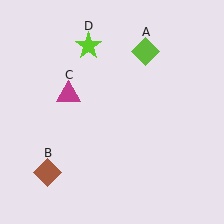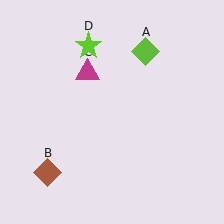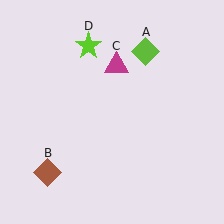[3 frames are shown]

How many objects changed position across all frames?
1 object changed position: magenta triangle (object C).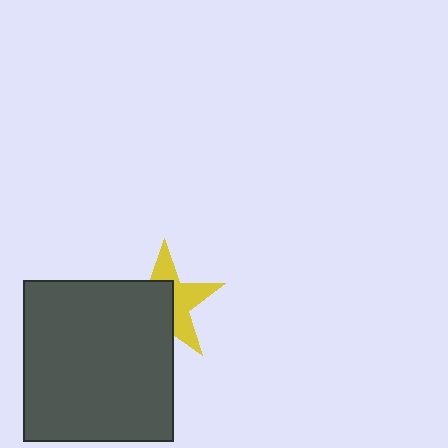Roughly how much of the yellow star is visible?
About half of it is visible (roughly 46%).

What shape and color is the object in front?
The object in front is a dark gray rectangle.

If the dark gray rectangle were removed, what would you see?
You would see the complete yellow star.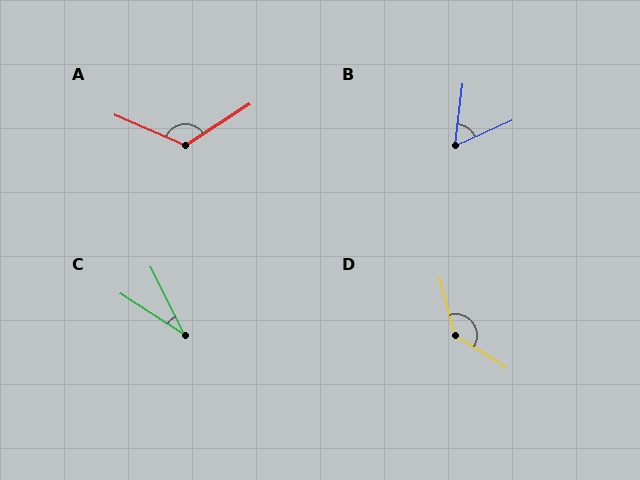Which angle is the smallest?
C, at approximately 31 degrees.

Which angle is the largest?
D, at approximately 137 degrees.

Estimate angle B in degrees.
Approximately 58 degrees.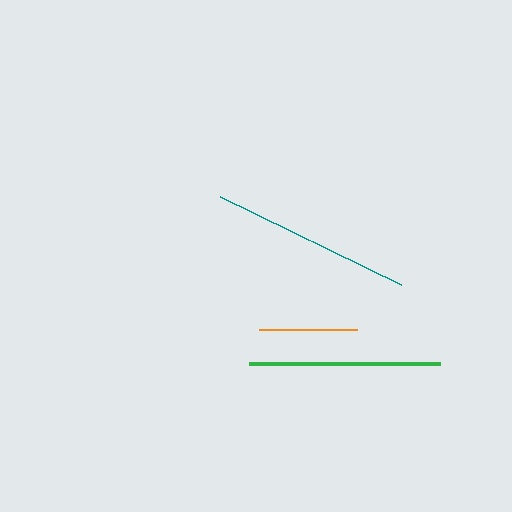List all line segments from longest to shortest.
From longest to shortest: teal, green, orange.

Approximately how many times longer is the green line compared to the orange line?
The green line is approximately 2.0 times the length of the orange line.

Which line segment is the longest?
The teal line is the longest at approximately 202 pixels.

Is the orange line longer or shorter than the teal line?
The teal line is longer than the orange line.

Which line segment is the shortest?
The orange line is the shortest at approximately 98 pixels.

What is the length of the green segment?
The green segment is approximately 191 pixels long.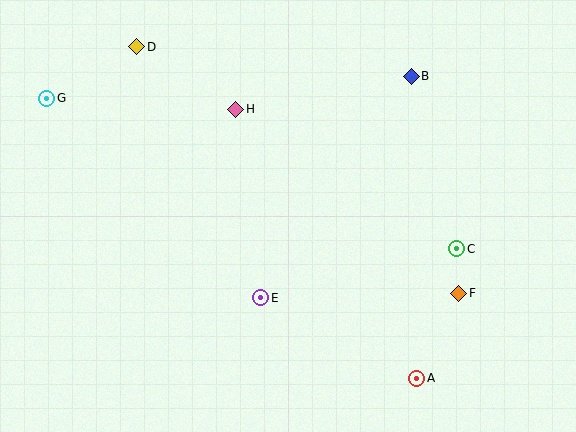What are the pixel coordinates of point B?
Point B is at (411, 76).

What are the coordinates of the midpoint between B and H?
The midpoint between B and H is at (323, 93).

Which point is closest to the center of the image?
Point E at (261, 298) is closest to the center.